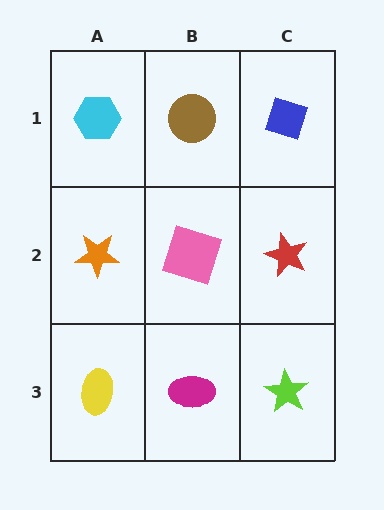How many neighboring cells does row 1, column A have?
2.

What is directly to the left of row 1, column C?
A brown circle.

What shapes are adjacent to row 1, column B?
A pink square (row 2, column B), a cyan hexagon (row 1, column A), a blue diamond (row 1, column C).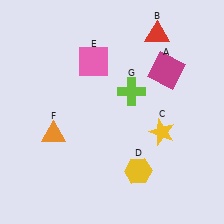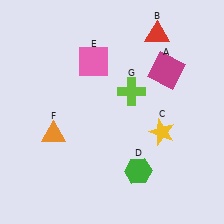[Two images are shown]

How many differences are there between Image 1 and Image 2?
There is 1 difference between the two images.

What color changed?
The hexagon (D) changed from yellow in Image 1 to green in Image 2.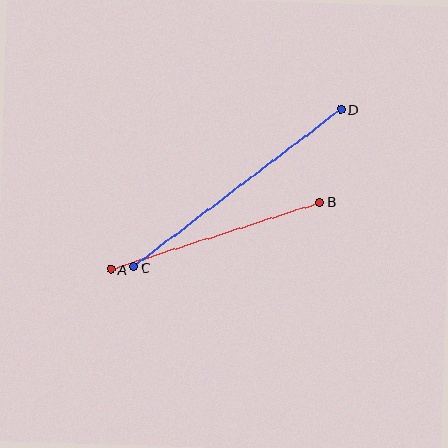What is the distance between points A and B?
The distance is approximately 219 pixels.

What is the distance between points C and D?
The distance is approximately 261 pixels.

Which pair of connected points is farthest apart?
Points C and D are farthest apart.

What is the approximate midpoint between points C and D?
The midpoint is at approximately (237, 188) pixels.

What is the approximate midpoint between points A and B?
The midpoint is at approximately (215, 236) pixels.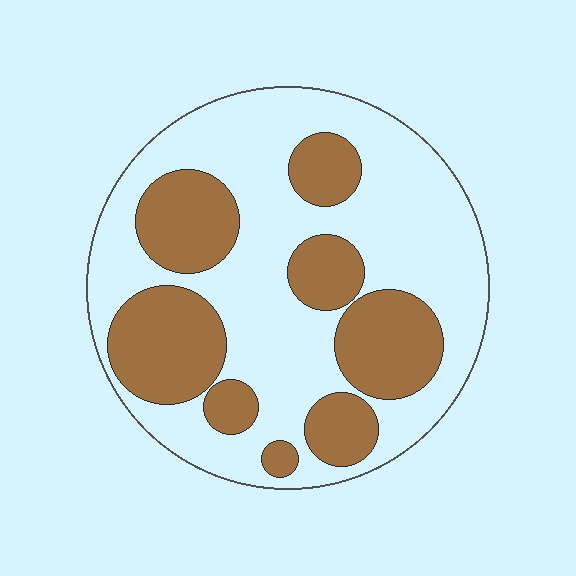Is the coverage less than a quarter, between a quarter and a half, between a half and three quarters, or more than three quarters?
Between a quarter and a half.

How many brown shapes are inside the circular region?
8.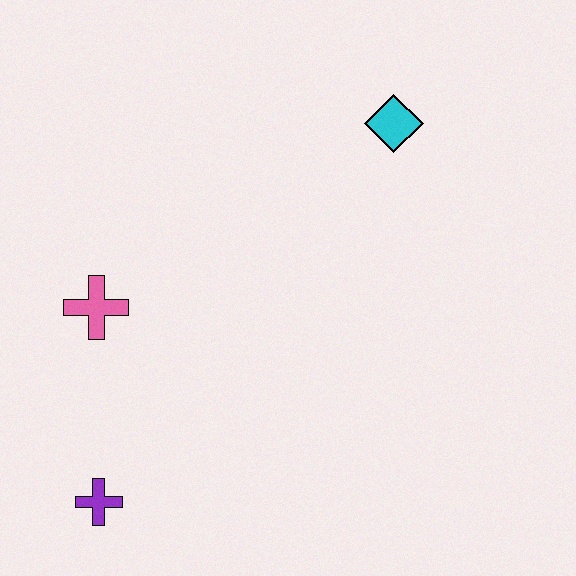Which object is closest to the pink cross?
The purple cross is closest to the pink cross.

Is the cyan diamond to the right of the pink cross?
Yes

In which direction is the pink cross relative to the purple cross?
The pink cross is above the purple cross.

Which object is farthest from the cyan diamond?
The purple cross is farthest from the cyan diamond.